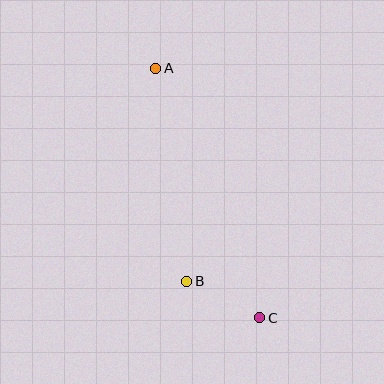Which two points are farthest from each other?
Points A and C are farthest from each other.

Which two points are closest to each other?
Points B and C are closest to each other.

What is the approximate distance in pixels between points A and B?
The distance between A and B is approximately 215 pixels.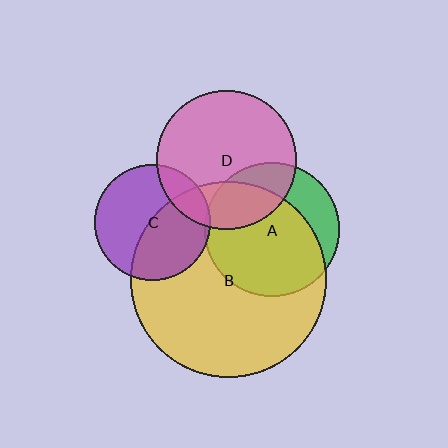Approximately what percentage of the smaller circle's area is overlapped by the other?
Approximately 25%.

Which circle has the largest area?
Circle B (yellow).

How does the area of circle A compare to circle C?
Approximately 1.3 times.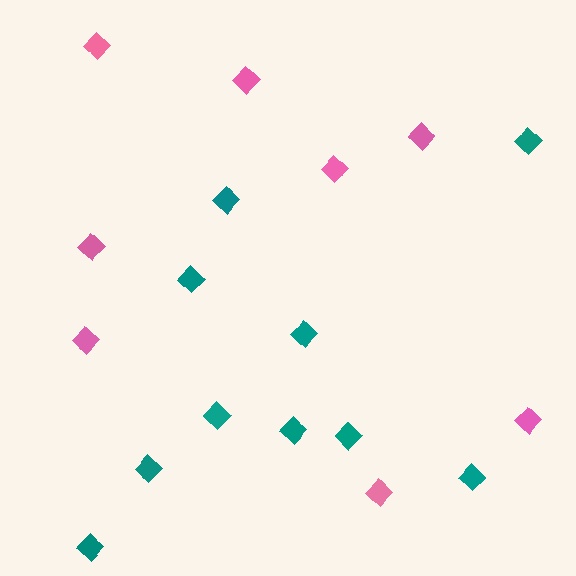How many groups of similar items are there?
There are 2 groups: one group of teal diamonds (10) and one group of pink diamonds (8).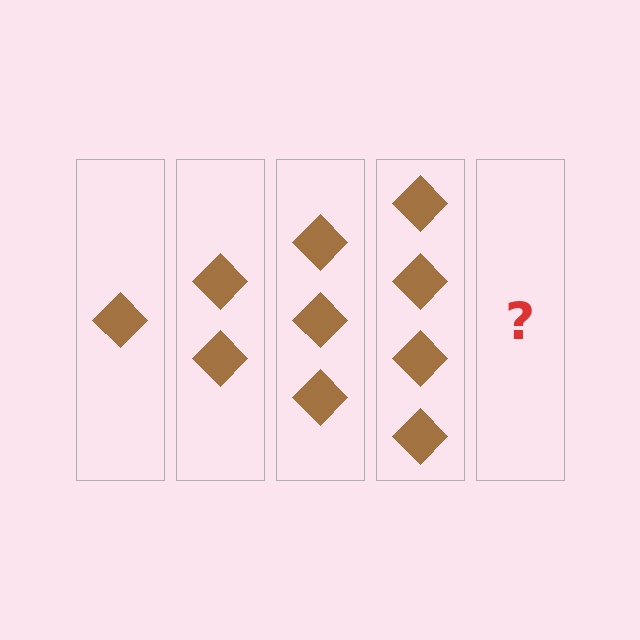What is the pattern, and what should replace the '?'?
The pattern is that each step adds one more diamond. The '?' should be 5 diamonds.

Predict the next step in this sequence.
The next step is 5 diamonds.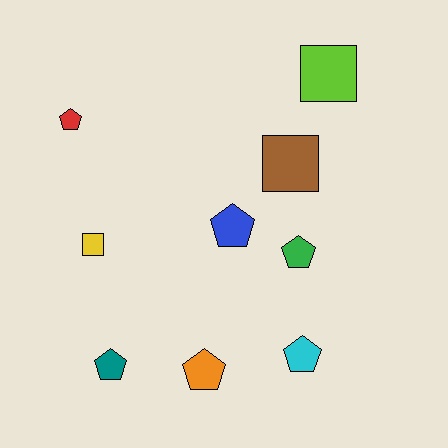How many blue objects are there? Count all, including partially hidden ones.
There is 1 blue object.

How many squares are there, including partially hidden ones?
There are 3 squares.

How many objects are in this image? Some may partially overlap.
There are 9 objects.